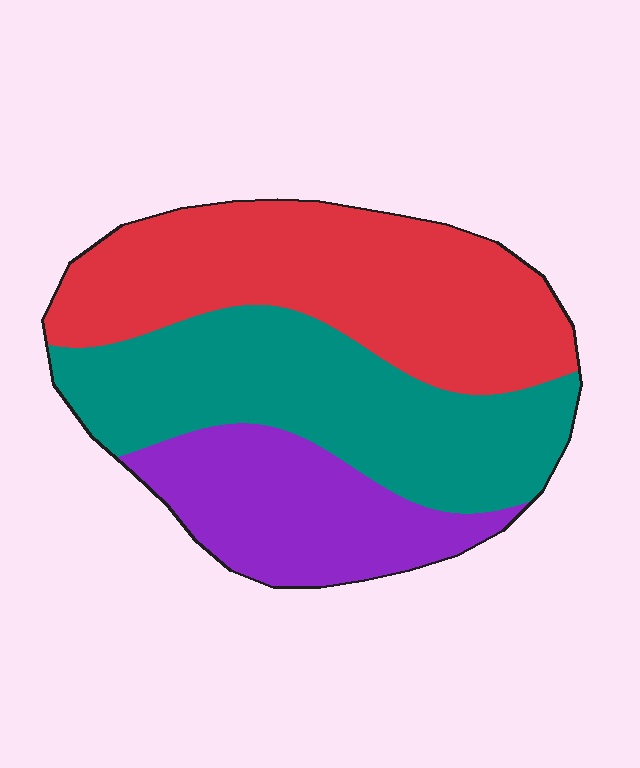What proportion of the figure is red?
Red covers 40% of the figure.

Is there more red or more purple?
Red.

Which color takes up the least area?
Purple, at roughly 25%.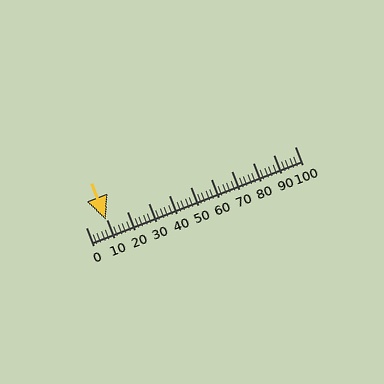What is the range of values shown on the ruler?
The ruler shows values from 0 to 100.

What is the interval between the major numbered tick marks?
The major tick marks are spaced 10 units apart.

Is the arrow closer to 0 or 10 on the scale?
The arrow is closer to 10.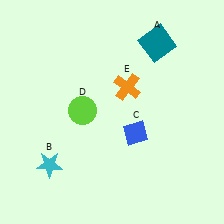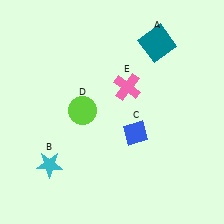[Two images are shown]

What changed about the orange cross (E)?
In Image 1, E is orange. In Image 2, it changed to pink.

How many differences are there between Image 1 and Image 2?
There is 1 difference between the two images.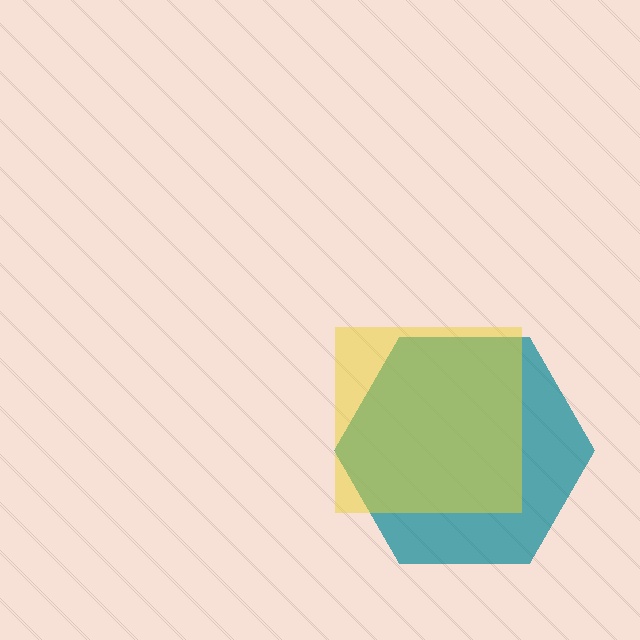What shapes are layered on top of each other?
The layered shapes are: a teal hexagon, a yellow square.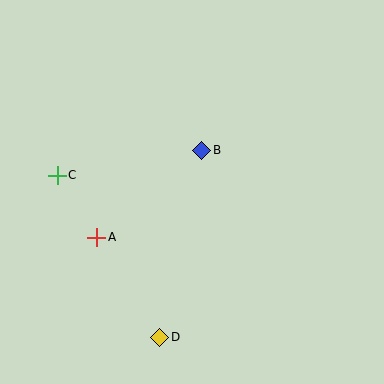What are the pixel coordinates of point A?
Point A is at (97, 237).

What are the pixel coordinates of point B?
Point B is at (202, 150).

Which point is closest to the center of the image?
Point B at (202, 150) is closest to the center.